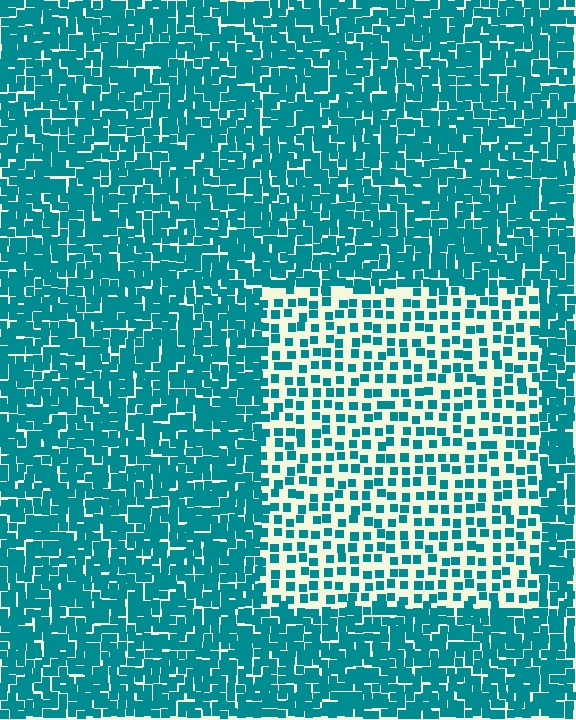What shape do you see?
I see a rectangle.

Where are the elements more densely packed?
The elements are more densely packed outside the rectangle boundary.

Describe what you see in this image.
The image contains small teal elements arranged at two different densities. A rectangle-shaped region is visible where the elements are less densely packed than the surrounding area.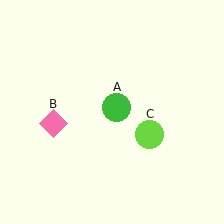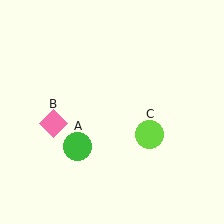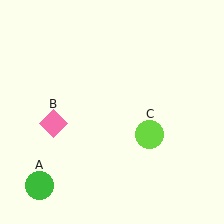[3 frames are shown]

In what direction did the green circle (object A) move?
The green circle (object A) moved down and to the left.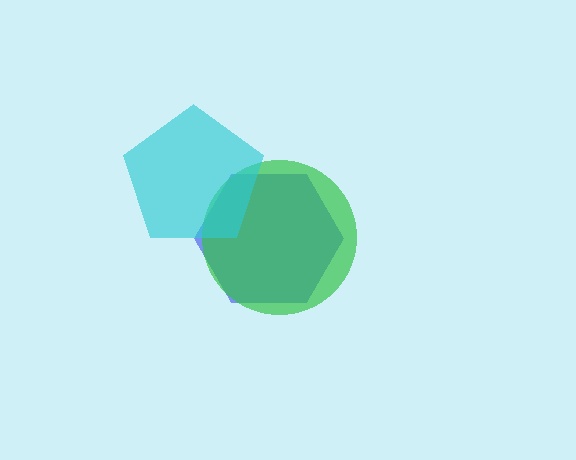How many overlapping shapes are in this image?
There are 3 overlapping shapes in the image.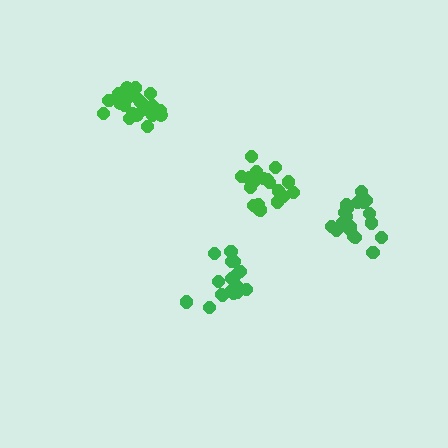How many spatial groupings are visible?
There are 4 spatial groupings.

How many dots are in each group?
Group 1: 18 dots, Group 2: 20 dots, Group 3: 20 dots, Group 4: 21 dots (79 total).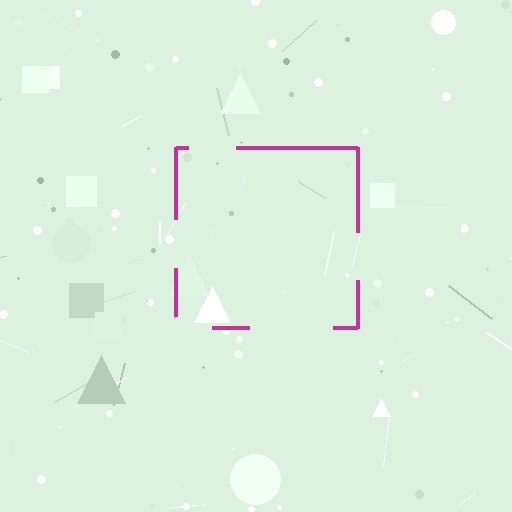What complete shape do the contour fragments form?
The contour fragments form a square.